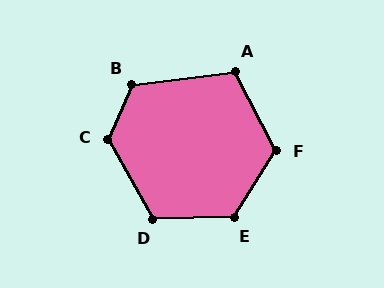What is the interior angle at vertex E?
Approximately 123 degrees (obtuse).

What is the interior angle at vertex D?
Approximately 119 degrees (obtuse).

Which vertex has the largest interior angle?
C, at approximately 126 degrees.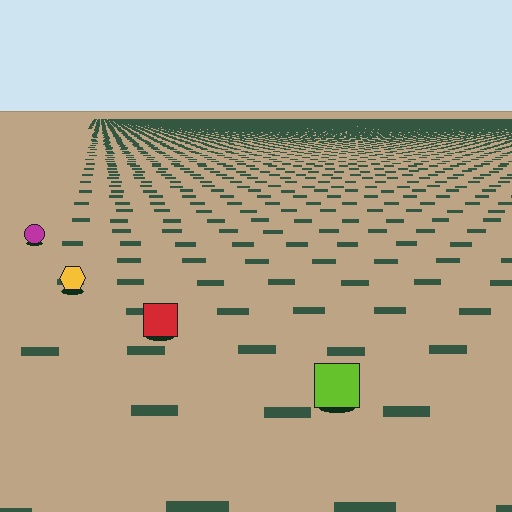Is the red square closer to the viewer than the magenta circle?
Yes. The red square is closer — you can tell from the texture gradient: the ground texture is coarser near it.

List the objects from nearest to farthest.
From nearest to farthest: the lime square, the red square, the yellow hexagon, the magenta circle.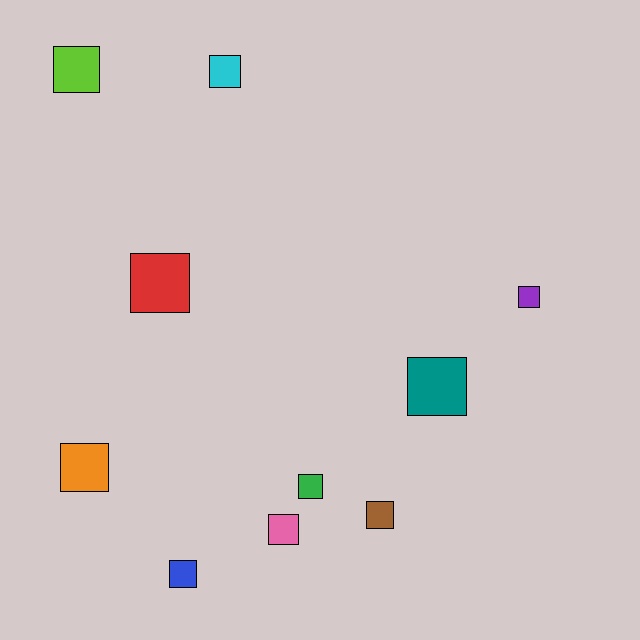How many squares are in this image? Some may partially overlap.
There are 10 squares.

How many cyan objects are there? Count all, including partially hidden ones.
There is 1 cyan object.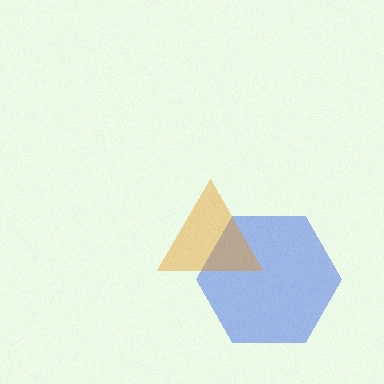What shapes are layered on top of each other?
The layered shapes are: a blue hexagon, an orange triangle.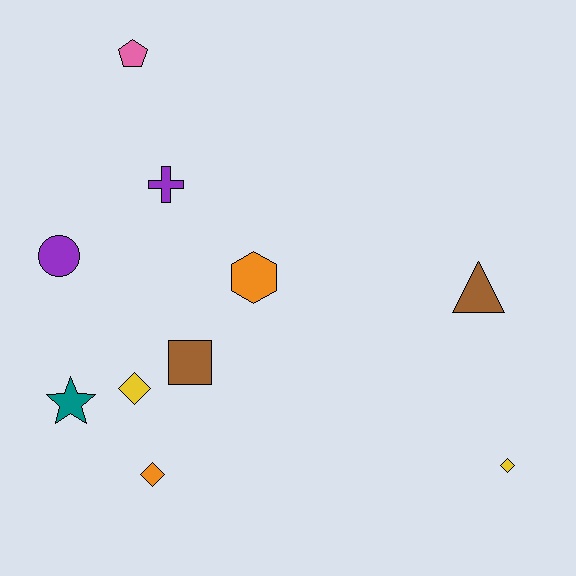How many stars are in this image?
There is 1 star.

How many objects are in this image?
There are 10 objects.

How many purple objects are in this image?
There are 2 purple objects.